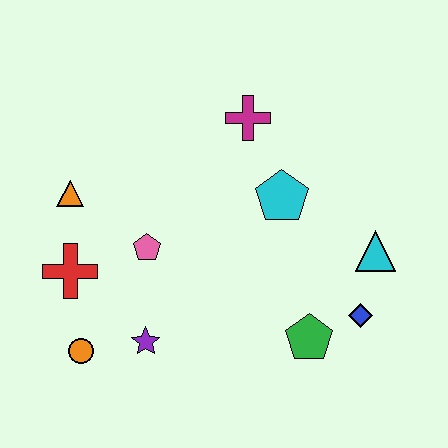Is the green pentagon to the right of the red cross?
Yes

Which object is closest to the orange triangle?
The red cross is closest to the orange triangle.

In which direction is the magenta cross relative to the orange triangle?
The magenta cross is to the right of the orange triangle.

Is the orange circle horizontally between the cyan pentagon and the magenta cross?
No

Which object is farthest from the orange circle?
The cyan triangle is farthest from the orange circle.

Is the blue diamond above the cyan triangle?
No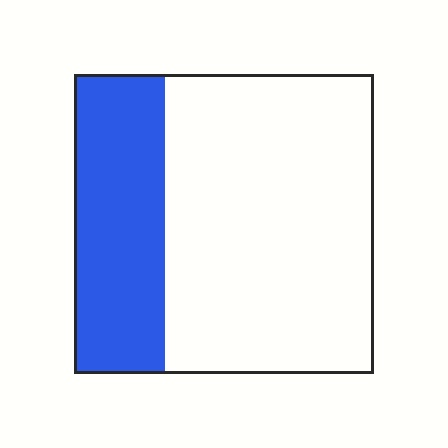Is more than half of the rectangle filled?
No.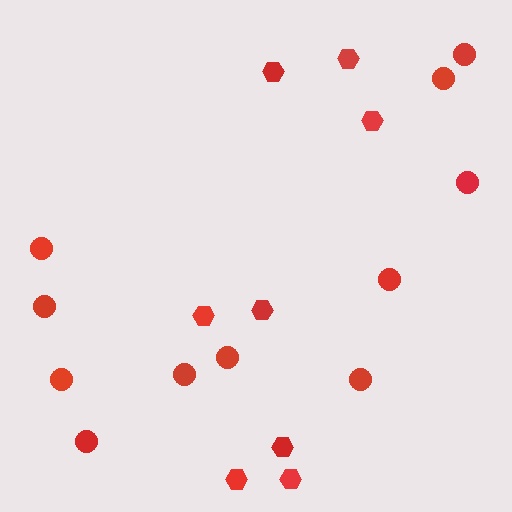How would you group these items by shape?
There are 2 groups: one group of hexagons (8) and one group of circles (11).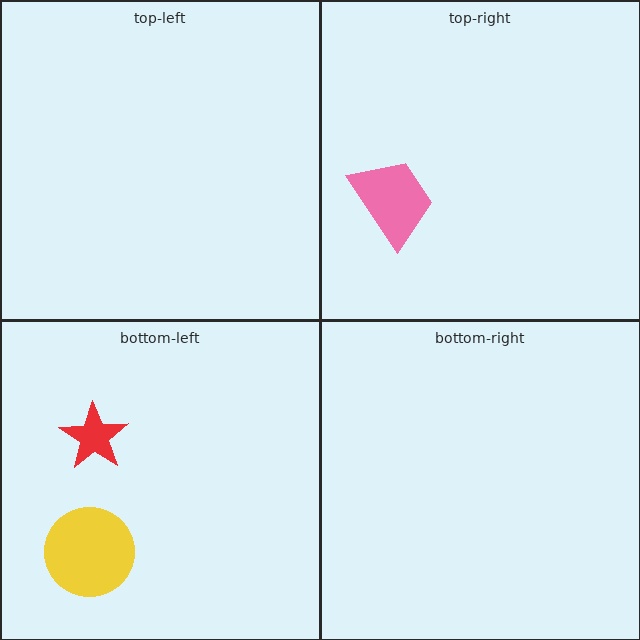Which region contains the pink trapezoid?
The top-right region.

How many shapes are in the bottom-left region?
2.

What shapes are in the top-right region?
The pink trapezoid.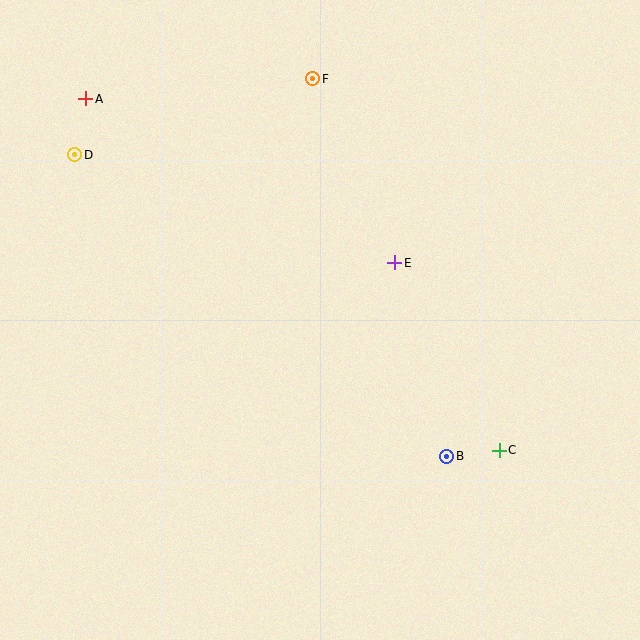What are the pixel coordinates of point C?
Point C is at (499, 450).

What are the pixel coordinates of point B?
Point B is at (447, 456).